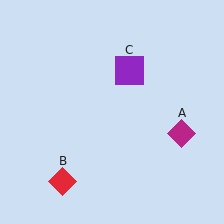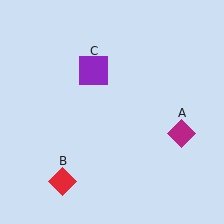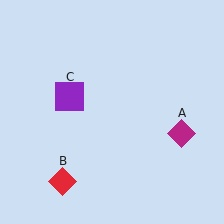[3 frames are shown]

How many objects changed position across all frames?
1 object changed position: purple square (object C).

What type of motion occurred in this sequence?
The purple square (object C) rotated counterclockwise around the center of the scene.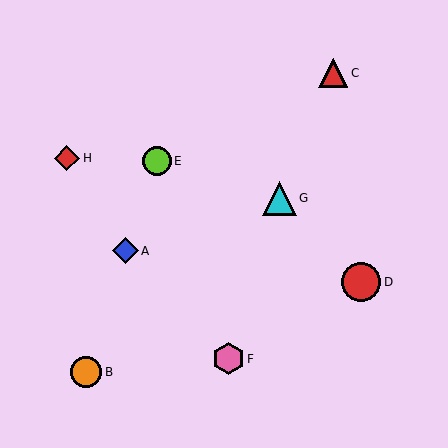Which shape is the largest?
The red circle (labeled D) is the largest.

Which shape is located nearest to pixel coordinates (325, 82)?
The red triangle (labeled C) at (333, 73) is nearest to that location.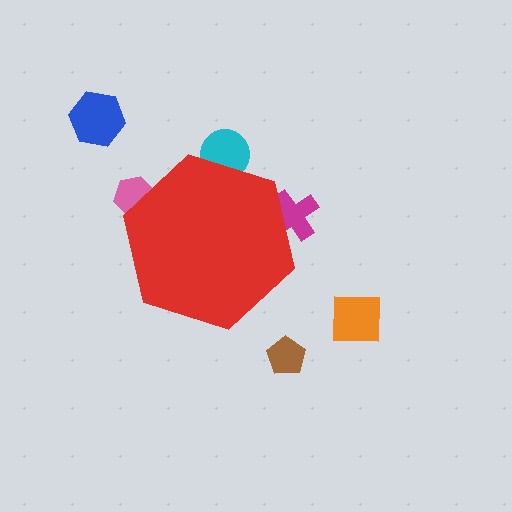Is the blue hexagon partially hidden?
No, the blue hexagon is fully visible.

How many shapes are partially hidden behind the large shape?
3 shapes are partially hidden.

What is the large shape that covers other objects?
A red hexagon.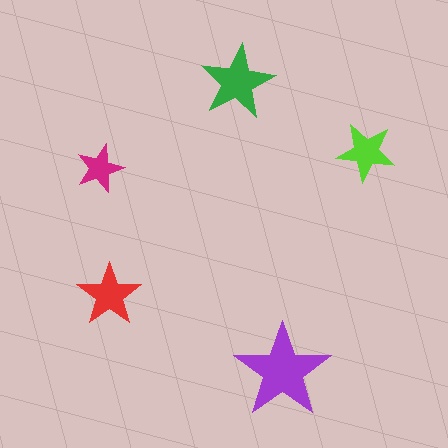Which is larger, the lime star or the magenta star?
The lime one.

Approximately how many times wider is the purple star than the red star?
About 1.5 times wider.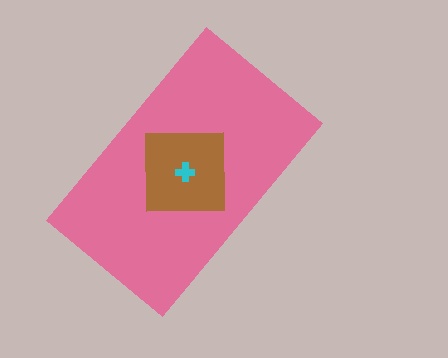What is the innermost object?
The cyan cross.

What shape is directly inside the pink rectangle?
The brown square.